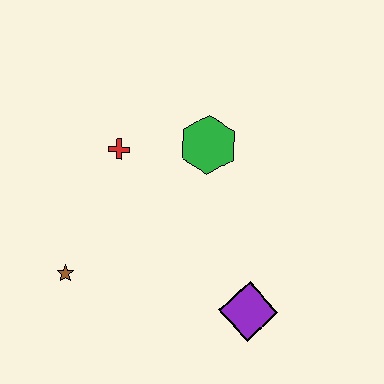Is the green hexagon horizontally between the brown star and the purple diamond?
Yes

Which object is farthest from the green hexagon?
The brown star is farthest from the green hexagon.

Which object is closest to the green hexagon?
The red cross is closest to the green hexagon.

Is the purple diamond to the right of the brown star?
Yes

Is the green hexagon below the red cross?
No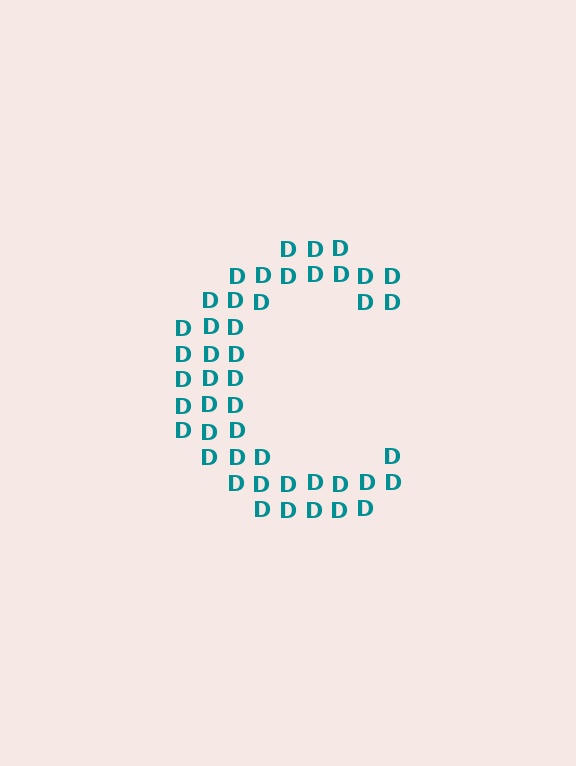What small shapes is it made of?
It is made of small letter D's.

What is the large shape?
The large shape is the letter C.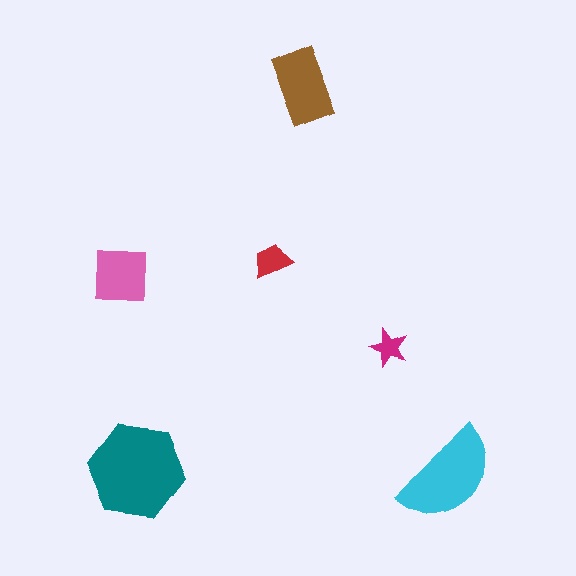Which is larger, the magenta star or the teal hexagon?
The teal hexagon.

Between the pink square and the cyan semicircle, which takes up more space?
The cyan semicircle.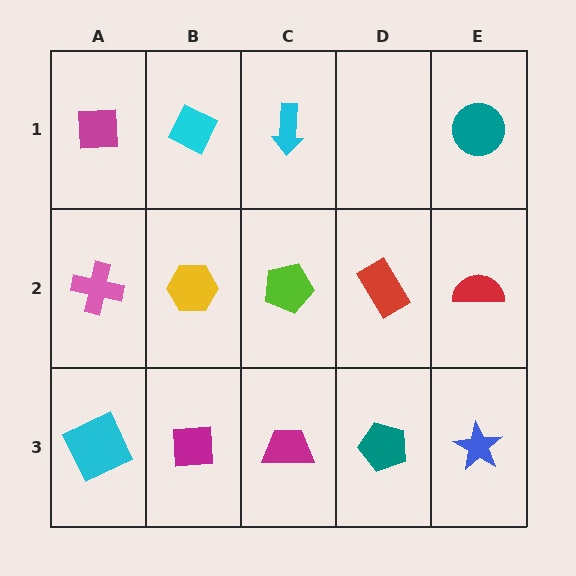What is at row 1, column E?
A teal circle.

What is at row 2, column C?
A lime pentagon.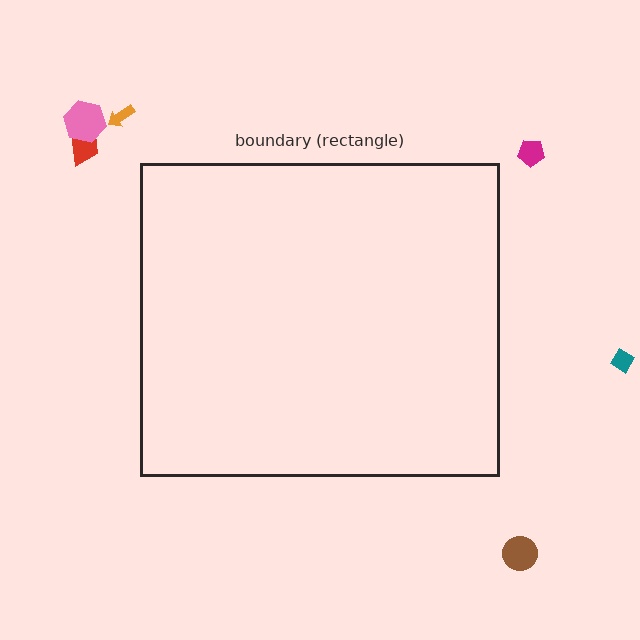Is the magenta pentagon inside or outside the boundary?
Outside.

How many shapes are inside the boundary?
0 inside, 6 outside.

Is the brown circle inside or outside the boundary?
Outside.